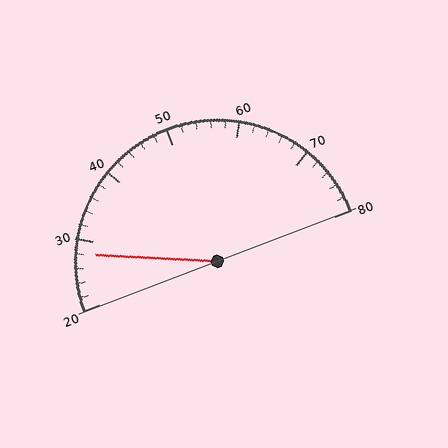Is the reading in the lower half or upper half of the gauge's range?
The reading is in the lower half of the range (20 to 80).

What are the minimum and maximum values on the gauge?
The gauge ranges from 20 to 80.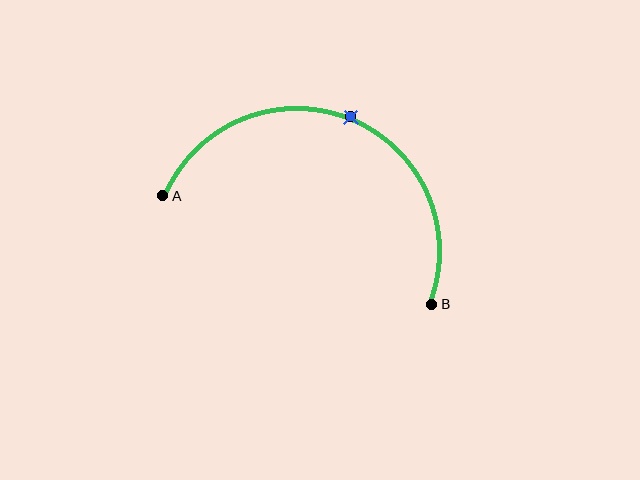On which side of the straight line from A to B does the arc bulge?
The arc bulges above the straight line connecting A and B.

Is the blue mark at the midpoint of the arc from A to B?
Yes. The blue mark lies on the arc at equal arc-length from both A and B — it is the arc midpoint.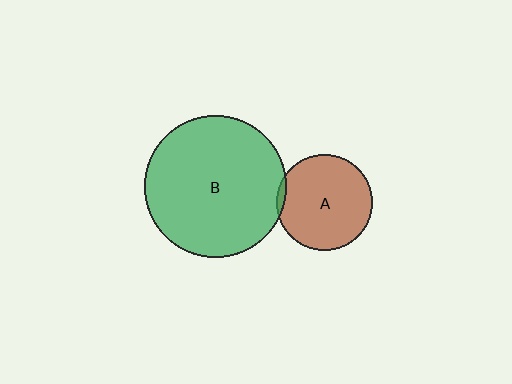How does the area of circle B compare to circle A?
Approximately 2.2 times.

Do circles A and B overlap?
Yes.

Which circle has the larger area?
Circle B (green).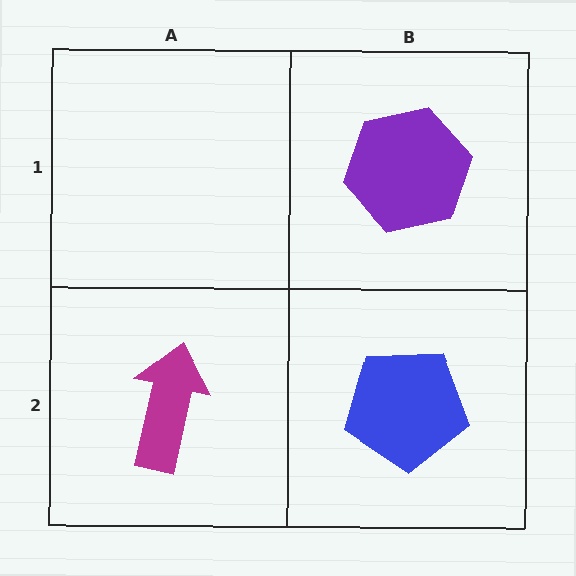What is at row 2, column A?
A magenta arrow.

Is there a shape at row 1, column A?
No, that cell is empty.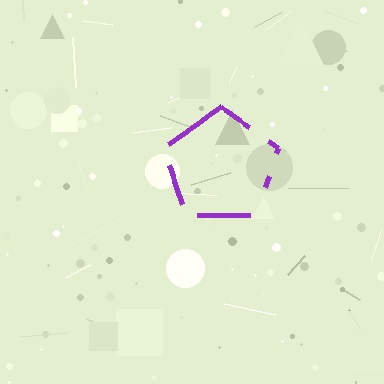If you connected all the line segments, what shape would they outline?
They would outline a pentagon.